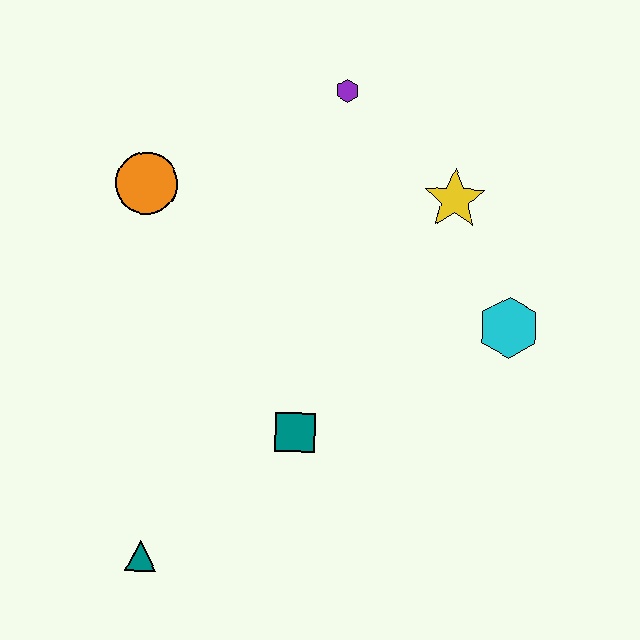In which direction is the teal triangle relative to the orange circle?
The teal triangle is below the orange circle.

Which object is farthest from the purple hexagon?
The teal triangle is farthest from the purple hexagon.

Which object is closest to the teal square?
The teal triangle is closest to the teal square.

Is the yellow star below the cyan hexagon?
No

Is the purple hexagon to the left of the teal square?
No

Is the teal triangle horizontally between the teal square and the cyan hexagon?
No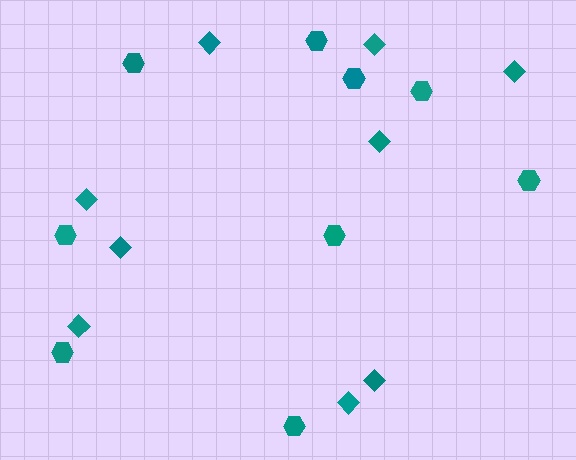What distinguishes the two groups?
There are 2 groups: one group of diamonds (9) and one group of hexagons (9).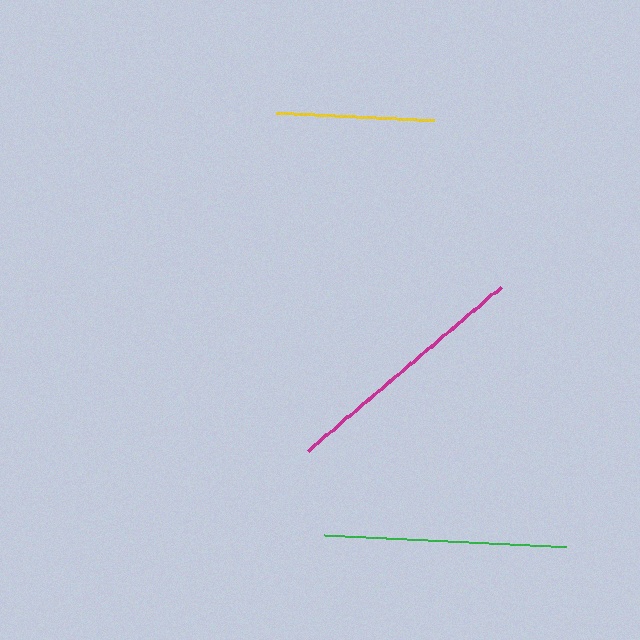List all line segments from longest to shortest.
From longest to shortest: magenta, green, yellow.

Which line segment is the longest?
The magenta line is the longest at approximately 253 pixels.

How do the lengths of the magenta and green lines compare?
The magenta and green lines are approximately the same length.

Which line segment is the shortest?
The yellow line is the shortest at approximately 158 pixels.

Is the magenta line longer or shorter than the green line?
The magenta line is longer than the green line.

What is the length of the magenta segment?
The magenta segment is approximately 253 pixels long.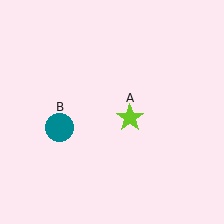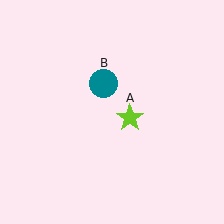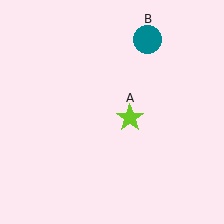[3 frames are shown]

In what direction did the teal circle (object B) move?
The teal circle (object B) moved up and to the right.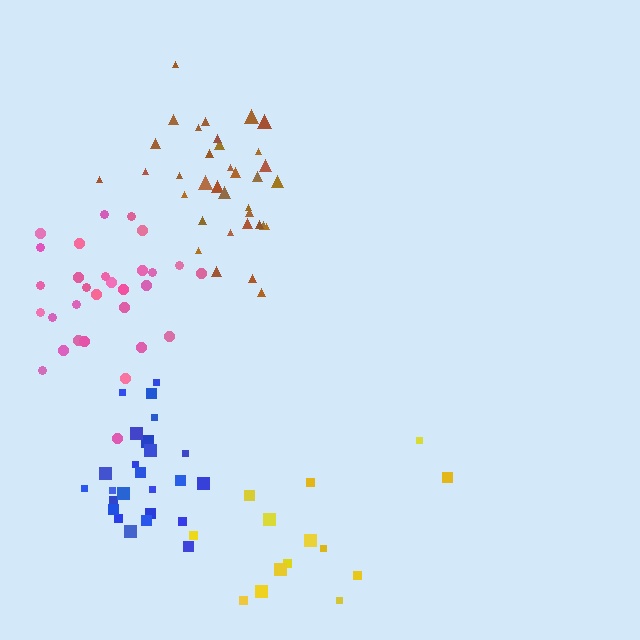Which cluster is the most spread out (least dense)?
Yellow.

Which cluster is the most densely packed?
Blue.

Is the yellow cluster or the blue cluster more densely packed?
Blue.